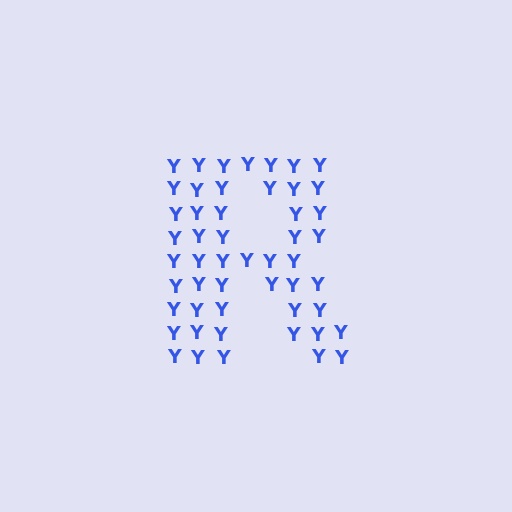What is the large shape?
The large shape is the letter R.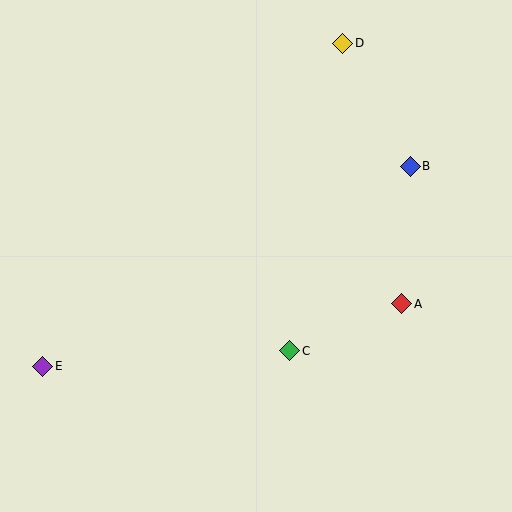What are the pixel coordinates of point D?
Point D is at (343, 43).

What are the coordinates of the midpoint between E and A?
The midpoint between E and A is at (222, 335).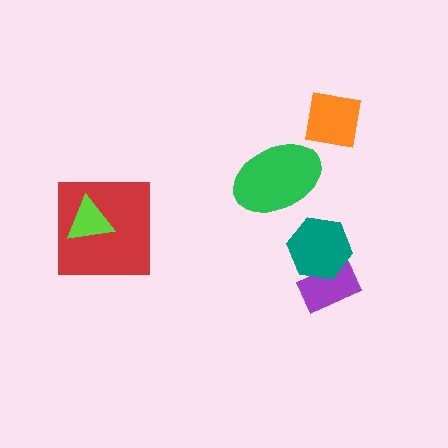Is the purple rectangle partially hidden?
Yes, it is partially covered by another shape.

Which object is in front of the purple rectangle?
The teal hexagon is in front of the purple rectangle.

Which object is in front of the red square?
The lime triangle is in front of the red square.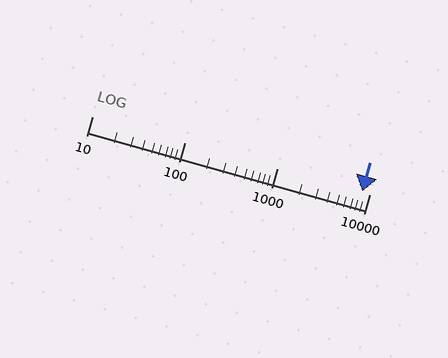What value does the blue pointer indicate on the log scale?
The pointer indicates approximately 8300.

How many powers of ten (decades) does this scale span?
The scale spans 3 decades, from 10 to 10000.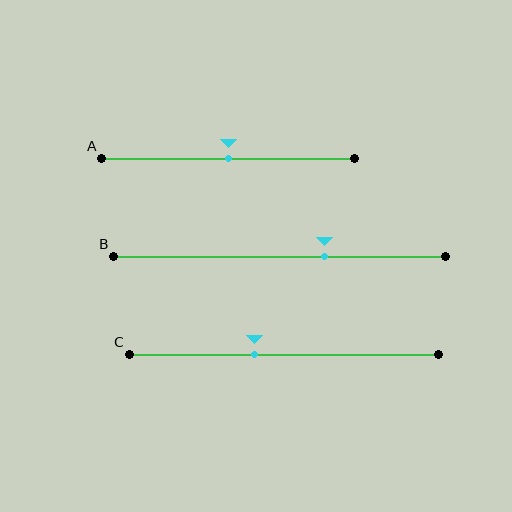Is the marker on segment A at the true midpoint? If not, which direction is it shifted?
Yes, the marker on segment A is at the true midpoint.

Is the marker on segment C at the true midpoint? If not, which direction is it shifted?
No, the marker on segment C is shifted to the left by about 9% of the segment length.